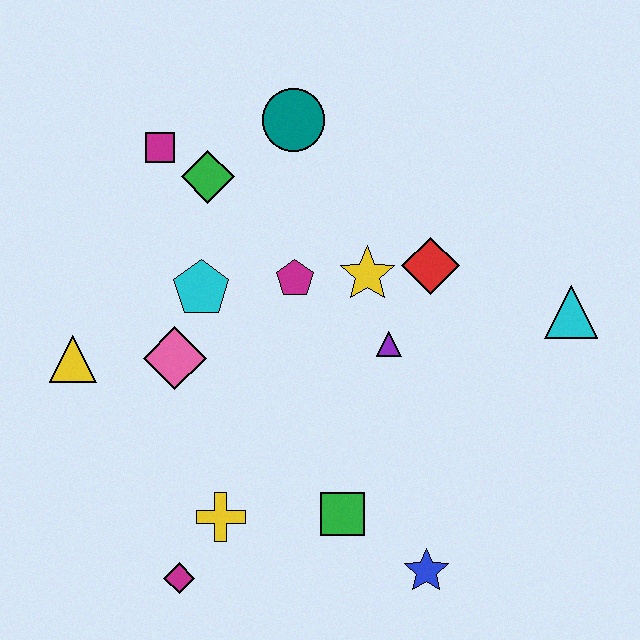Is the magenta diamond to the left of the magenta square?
No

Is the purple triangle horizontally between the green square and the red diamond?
Yes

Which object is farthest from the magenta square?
The blue star is farthest from the magenta square.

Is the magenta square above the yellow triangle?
Yes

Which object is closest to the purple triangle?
The yellow star is closest to the purple triangle.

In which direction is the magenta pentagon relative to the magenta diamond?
The magenta pentagon is above the magenta diamond.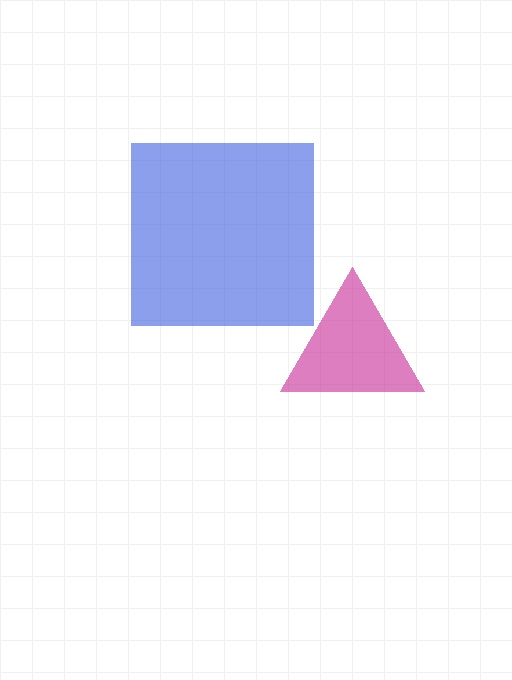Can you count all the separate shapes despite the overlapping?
Yes, there are 2 separate shapes.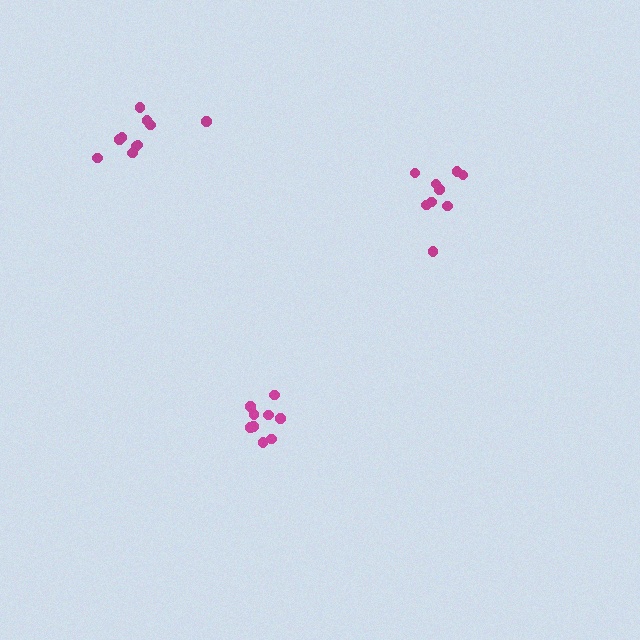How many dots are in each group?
Group 1: 9 dots, Group 2: 9 dots, Group 3: 10 dots (28 total).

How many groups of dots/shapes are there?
There are 3 groups.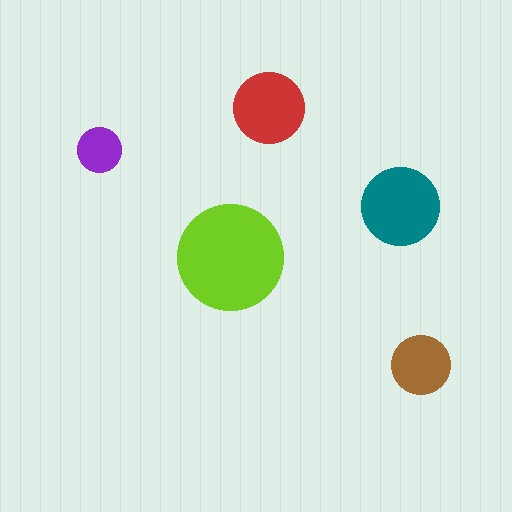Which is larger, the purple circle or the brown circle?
The brown one.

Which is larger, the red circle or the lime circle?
The lime one.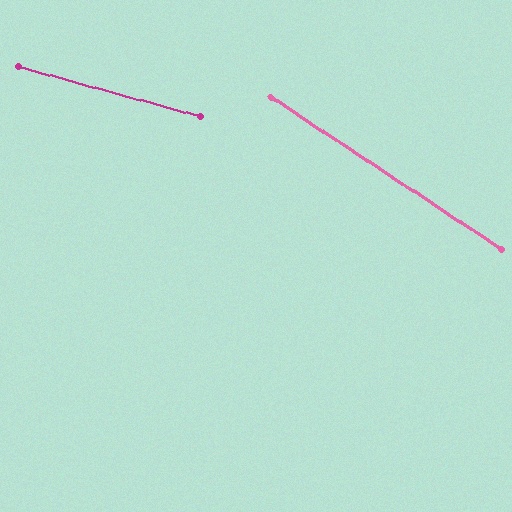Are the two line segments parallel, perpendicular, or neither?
Neither parallel nor perpendicular — they differ by about 18°.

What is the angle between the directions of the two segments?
Approximately 18 degrees.